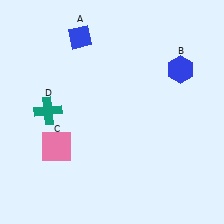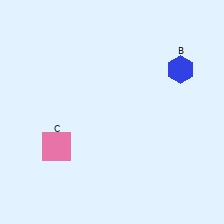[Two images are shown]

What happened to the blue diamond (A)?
The blue diamond (A) was removed in Image 2. It was in the top-left area of Image 1.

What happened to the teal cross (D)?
The teal cross (D) was removed in Image 2. It was in the top-left area of Image 1.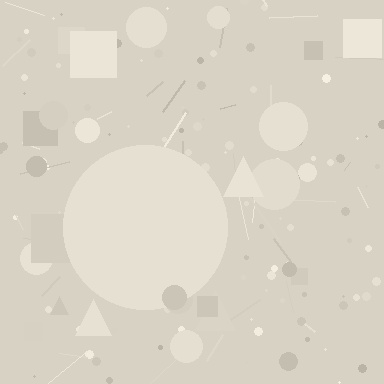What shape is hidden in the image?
A circle is hidden in the image.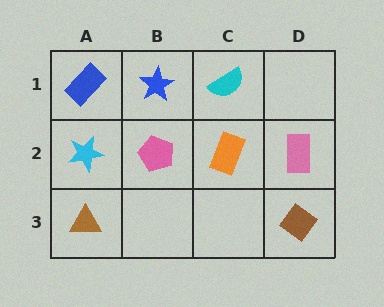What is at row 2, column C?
An orange rectangle.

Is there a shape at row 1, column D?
No, that cell is empty.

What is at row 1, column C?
A cyan semicircle.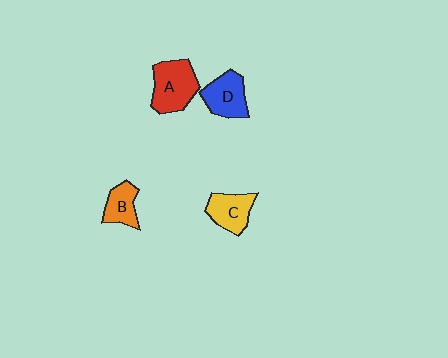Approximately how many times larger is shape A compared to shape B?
Approximately 1.7 times.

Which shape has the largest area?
Shape A (red).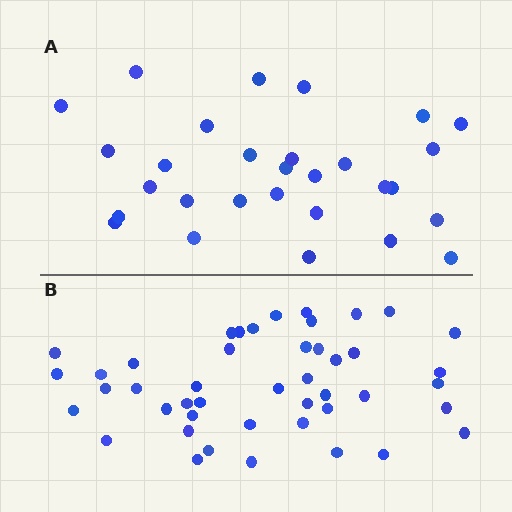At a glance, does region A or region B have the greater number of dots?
Region B (the bottom region) has more dots.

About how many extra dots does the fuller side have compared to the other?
Region B has approximately 15 more dots than region A.